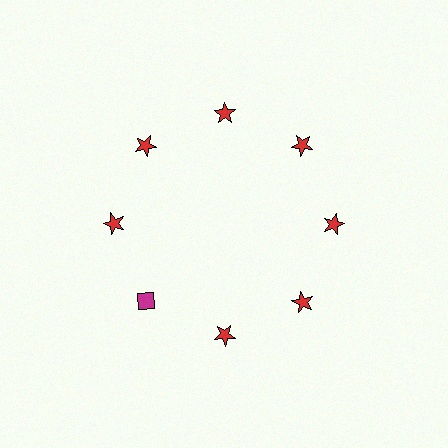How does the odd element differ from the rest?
It differs in both color (magenta instead of red) and shape (diamond instead of star).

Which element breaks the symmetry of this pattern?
The magenta diamond at roughly the 8 o'clock position breaks the symmetry. All other shapes are red stars.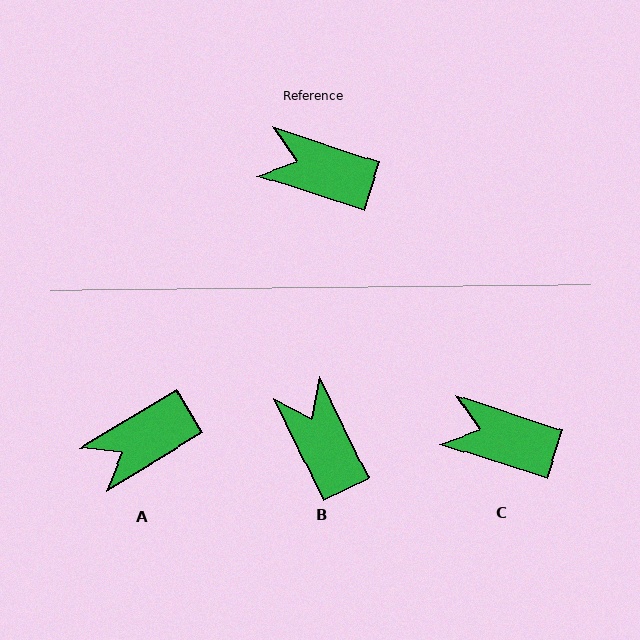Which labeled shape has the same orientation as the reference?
C.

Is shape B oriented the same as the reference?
No, it is off by about 46 degrees.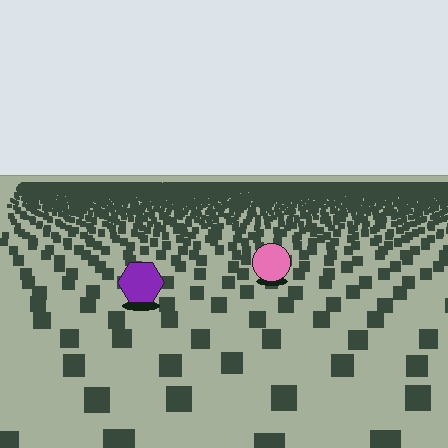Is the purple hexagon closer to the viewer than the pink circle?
Yes. The purple hexagon is closer — you can tell from the texture gradient: the ground texture is coarser near it.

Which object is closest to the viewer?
The purple hexagon is closest. The texture marks near it are larger and more spread out.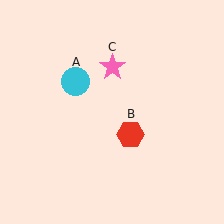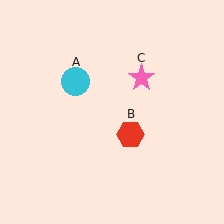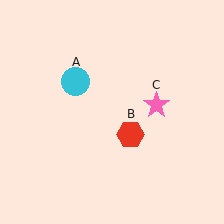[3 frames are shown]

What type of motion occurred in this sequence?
The pink star (object C) rotated clockwise around the center of the scene.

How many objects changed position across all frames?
1 object changed position: pink star (object C).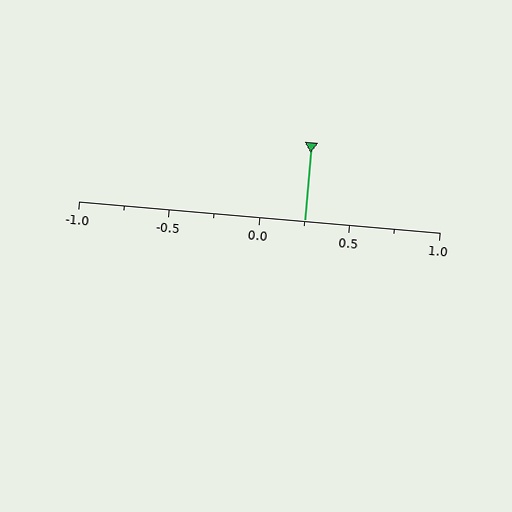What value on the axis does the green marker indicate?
The marker indicates approximately 0.25.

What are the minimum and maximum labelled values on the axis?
The axis runs from -1.0 to 1.0.